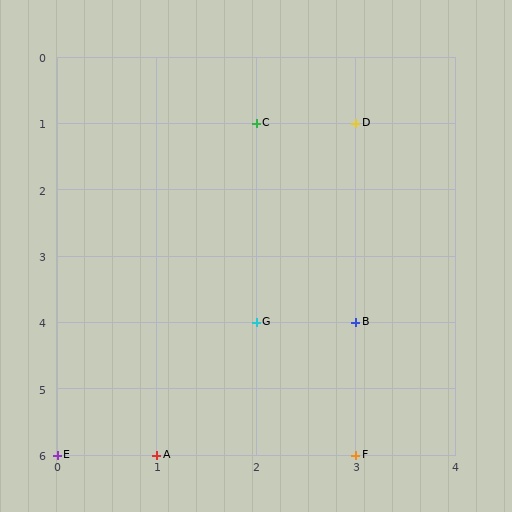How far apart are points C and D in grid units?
Points C and D are 1 column apart.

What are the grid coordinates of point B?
Point B is at grid coordinates (3, 4).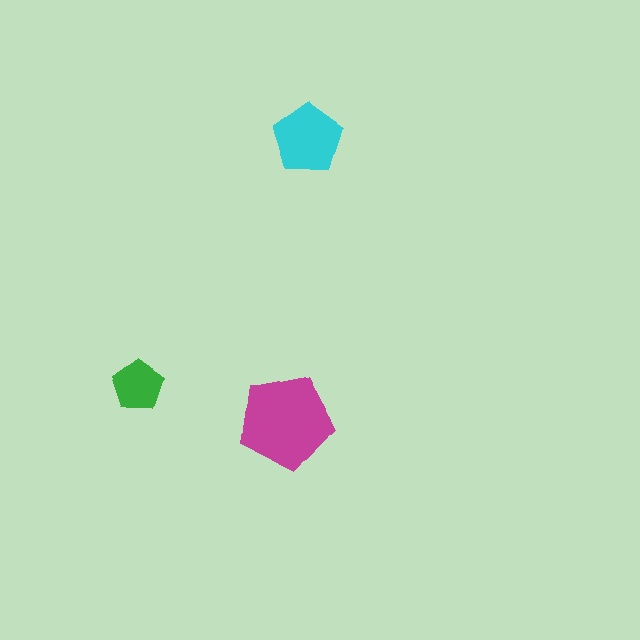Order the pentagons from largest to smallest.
the magenta one, the cyan one, the green one.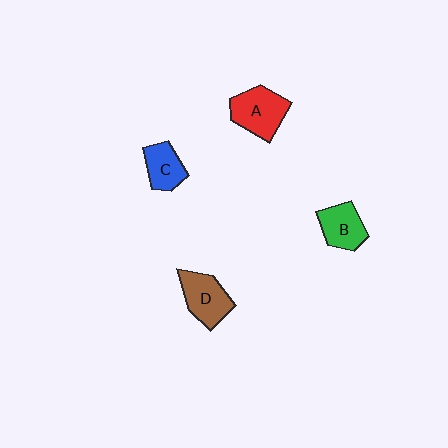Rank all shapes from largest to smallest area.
From largest to smallest: A (red), D (brown), B (green), C (blue).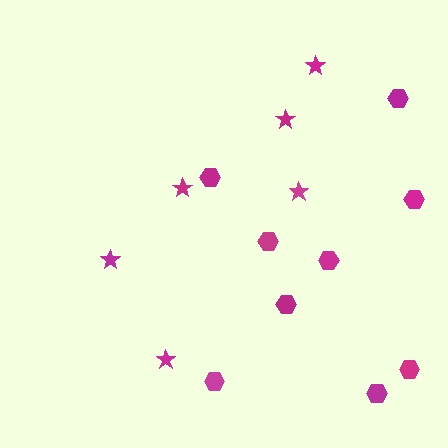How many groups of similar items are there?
There are 2 groups: one group of stars (6) and one group of hexagons (9).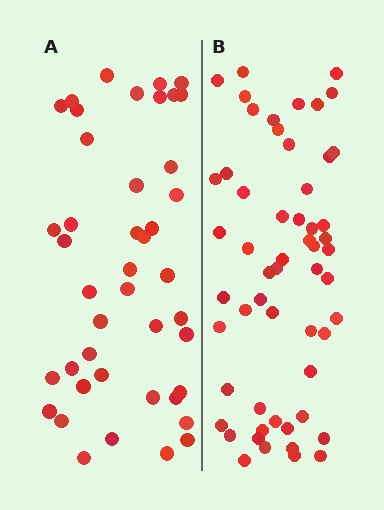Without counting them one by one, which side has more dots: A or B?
Region B (the right region) has more dots.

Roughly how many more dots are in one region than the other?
Region B has approximately 15 more dots than region A.